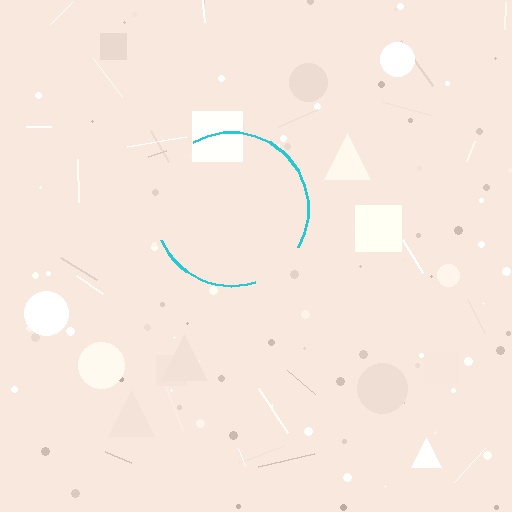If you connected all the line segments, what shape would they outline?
They would outline a circle.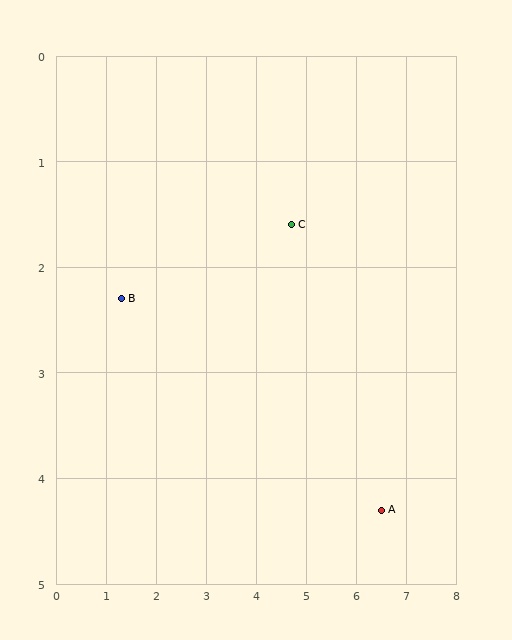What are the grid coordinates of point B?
Point B is at approximately (1.3, 2.3).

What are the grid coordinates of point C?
Point C is at approximately (4.7, 1.6).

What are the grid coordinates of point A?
Point A is at approximately (6.5, 4.3).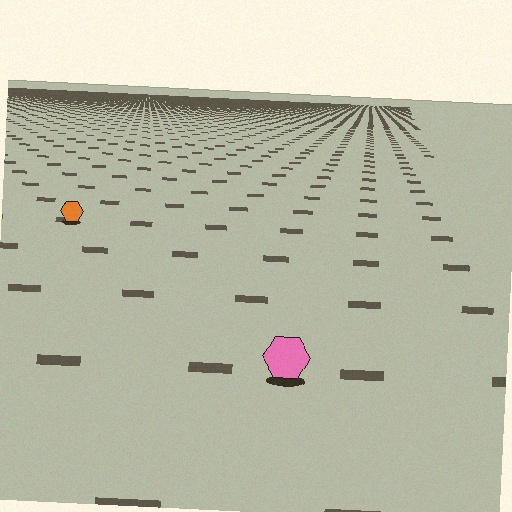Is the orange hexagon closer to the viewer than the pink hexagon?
No. The pink hexagon is closer — you can tell from the texture gradient: the ground texture is coarser near it.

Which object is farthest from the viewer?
The orange hexagon is farthest from the viewer. It appears smaller and the ground texture around it is denser.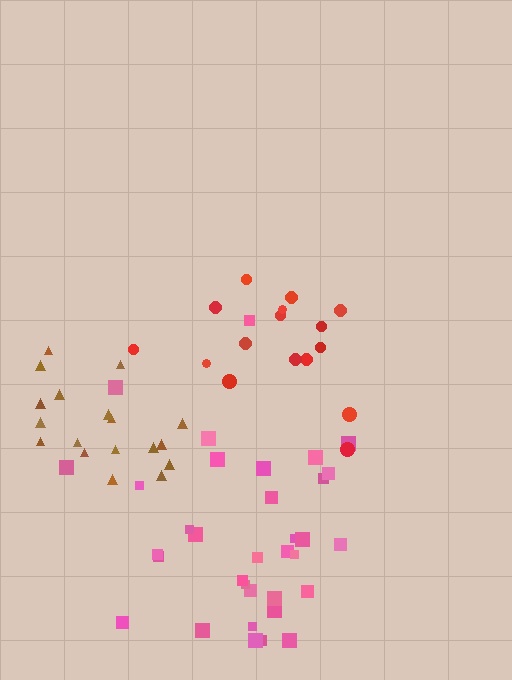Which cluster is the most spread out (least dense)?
Brown.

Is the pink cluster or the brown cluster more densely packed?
Pink.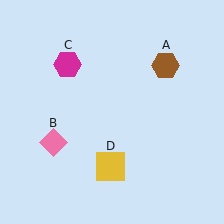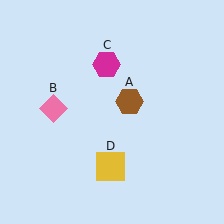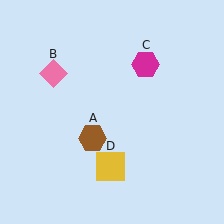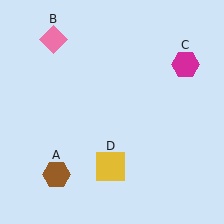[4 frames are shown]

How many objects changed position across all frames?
3 objects changed position: brown hexagon (object A), pink diamond (object B), magenta hexagon (object C).